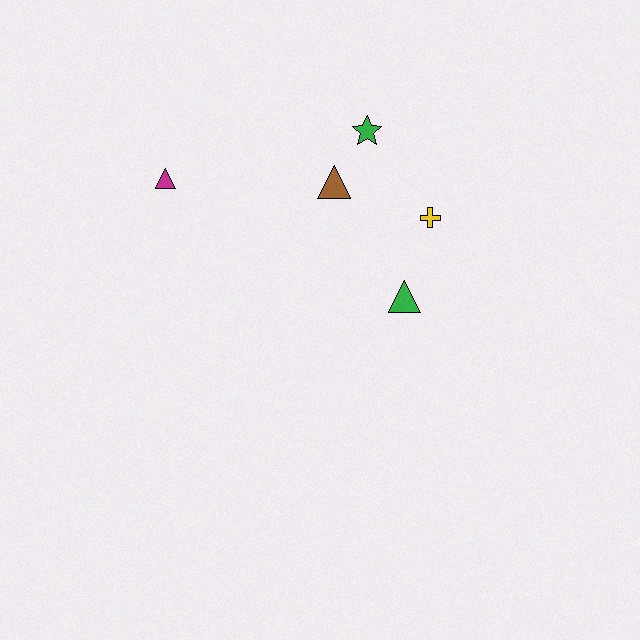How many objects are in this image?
There are 5 objects.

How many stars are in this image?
There is 1 star.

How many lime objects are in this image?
There are no lime objects.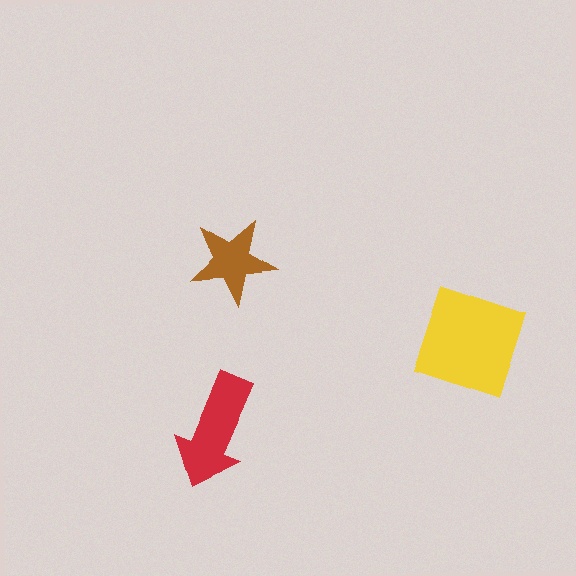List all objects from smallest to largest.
The brown star, the red arrow, the yellow diamond.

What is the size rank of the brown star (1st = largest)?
3rd.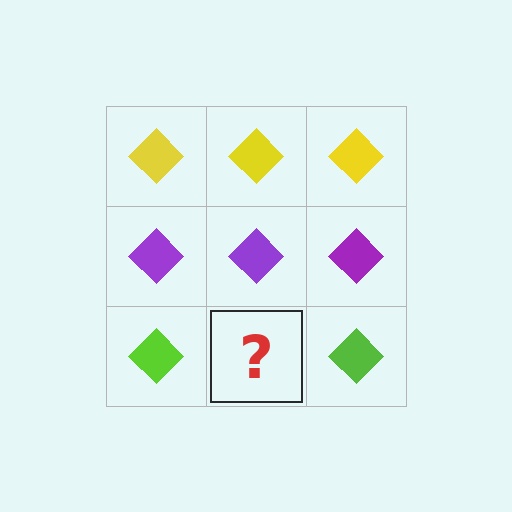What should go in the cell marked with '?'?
The missing cell should contain a lime diamond.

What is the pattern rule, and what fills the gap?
The rule is that each row has a consistent color. The gap should be filled with a lime diamond.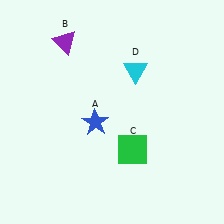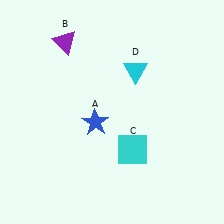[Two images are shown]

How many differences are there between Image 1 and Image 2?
There is 1 difference between the two images.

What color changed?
The square (C) changed from green in Image 1 to cyan in Image 2.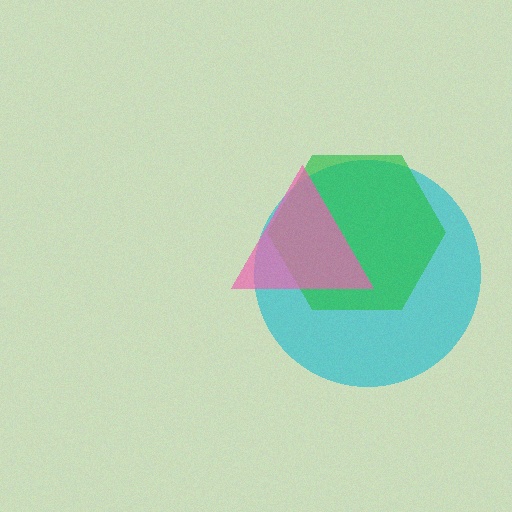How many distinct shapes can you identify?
There are 3 distinct shapes: a cyan circle, a green hexagon, a pink triangle.